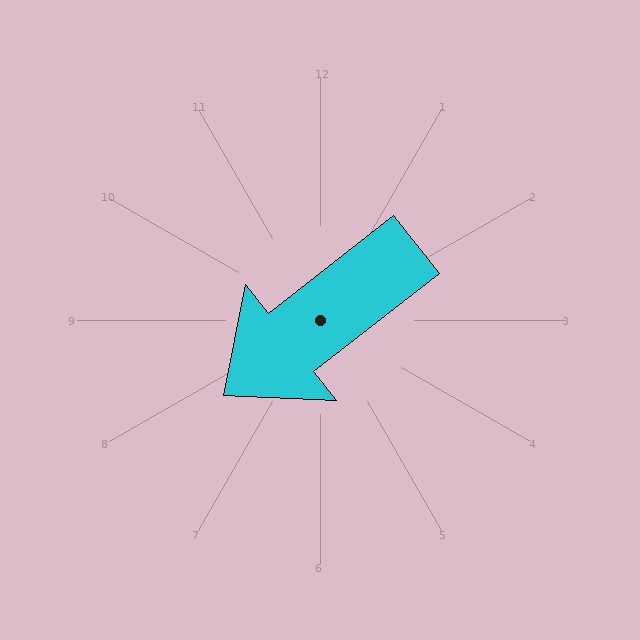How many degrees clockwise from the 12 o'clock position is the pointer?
Approximately 232 degrees.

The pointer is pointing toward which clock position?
Roughly 8 o'clock.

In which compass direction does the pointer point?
Southwest.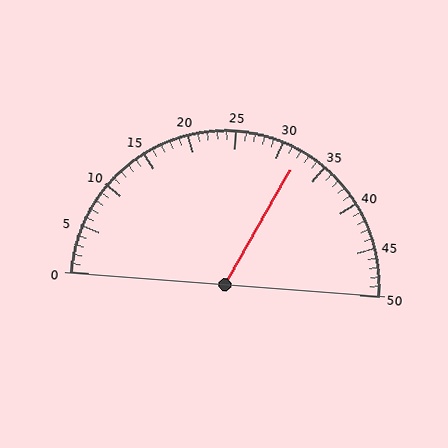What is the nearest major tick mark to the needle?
The nearest major tick mark is 30.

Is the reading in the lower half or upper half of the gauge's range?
The reading is in the upper half of the range (0 to 50).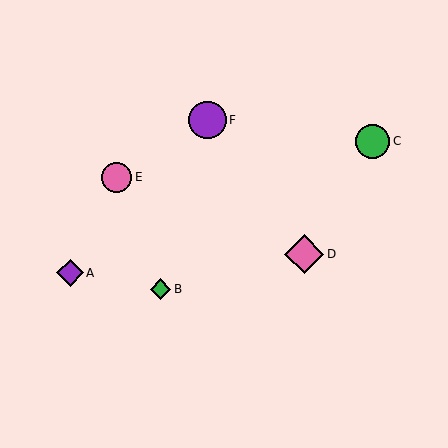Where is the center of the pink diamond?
The center of the pink diamond is at (304, 254).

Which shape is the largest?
The pink diamond (labeled D) is the largest.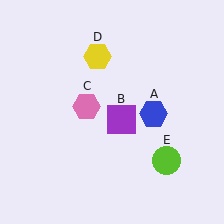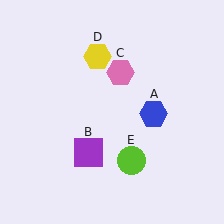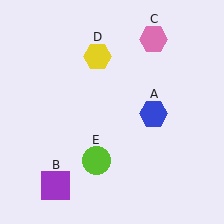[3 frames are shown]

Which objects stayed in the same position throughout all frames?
Blue hexagon (object A) and yellow hexagon (object D) remained stationary.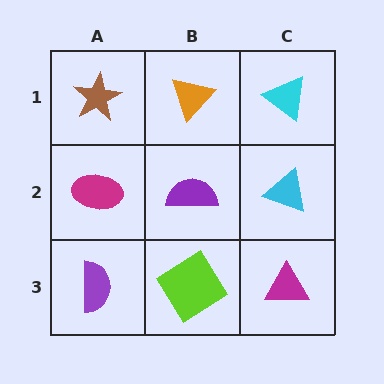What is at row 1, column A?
A brown star.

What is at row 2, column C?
A cyan triangle.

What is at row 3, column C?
A magenta triangle.